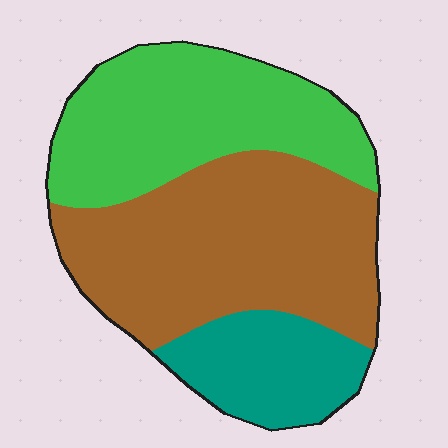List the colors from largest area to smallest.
From largest to smallest: brown, green, teal.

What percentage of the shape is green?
Green takes up between a quarter and a half of the shape.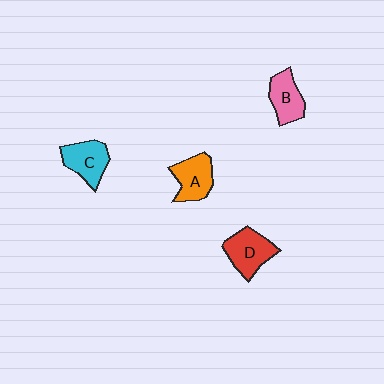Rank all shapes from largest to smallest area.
From largest to smallest: D (red), A (orange), C (cyan), B (pink).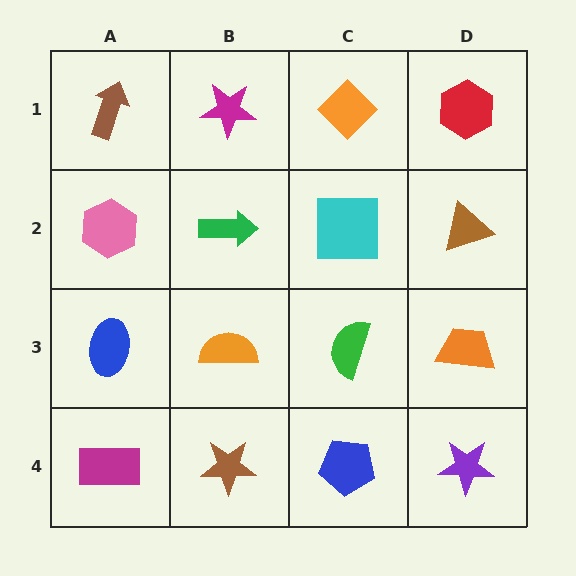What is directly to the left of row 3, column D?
A green semicircle.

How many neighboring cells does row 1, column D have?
2.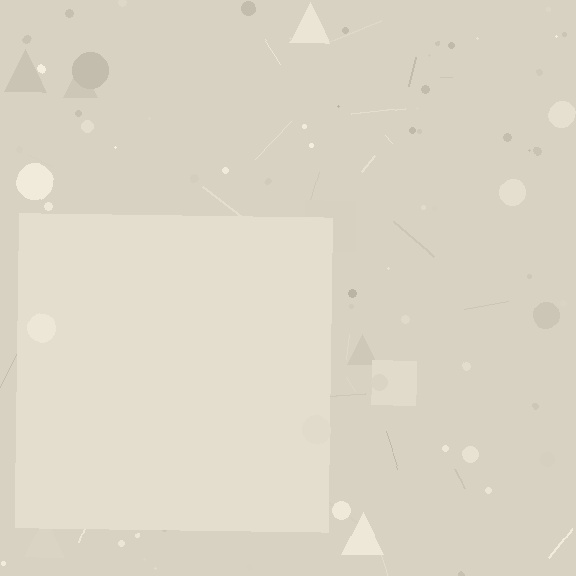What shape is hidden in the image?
A square is hidden in the image.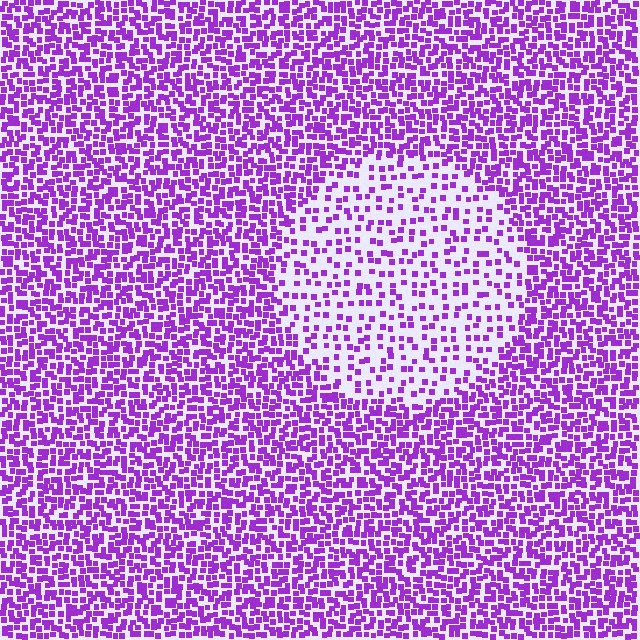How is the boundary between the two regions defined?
The boundary is defined by a change in element density (approximately 2.3x ratio). All elements are the same color, size, and shape.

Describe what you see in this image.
The image contains small purple elements arranged at two different densities. A circle-shaped region is visible where the elements are less densely packed than the surrounding area.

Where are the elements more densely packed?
The elements are more densely packed outside the circle boundary.